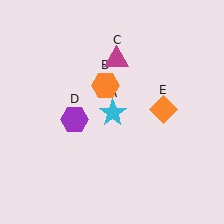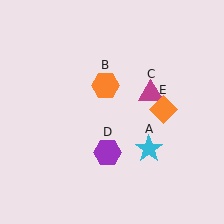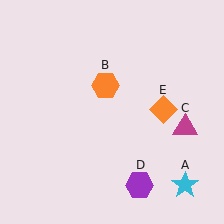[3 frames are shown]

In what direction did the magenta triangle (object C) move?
The magenta triangle (object C) moved down and to the right.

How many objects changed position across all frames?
3 objects changed position: cyan star (object A), magenta triangle (object C), purple hexagon (object D).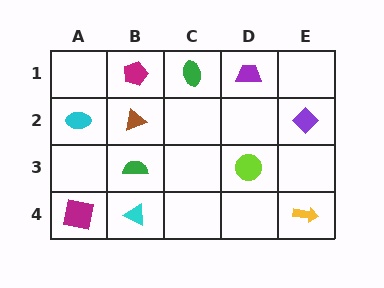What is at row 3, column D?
A lime circle.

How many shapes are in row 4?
3 shapes.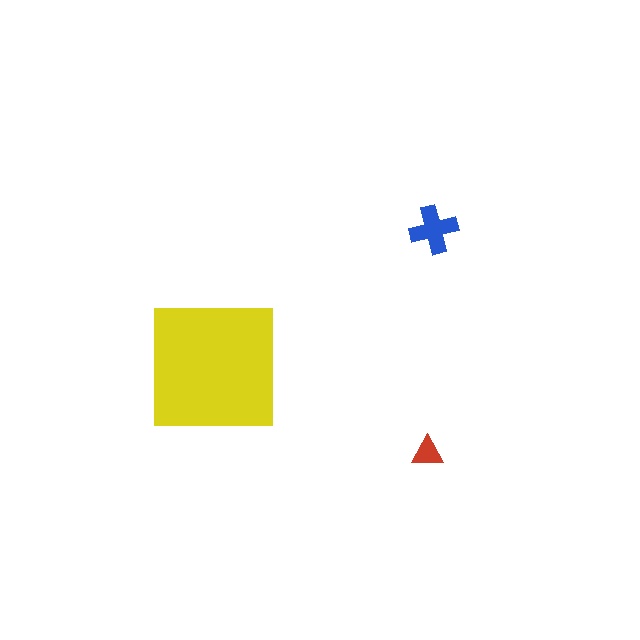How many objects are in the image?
There are 3 objects in the image.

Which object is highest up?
The blue cross is topmost.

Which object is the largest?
The yellow square.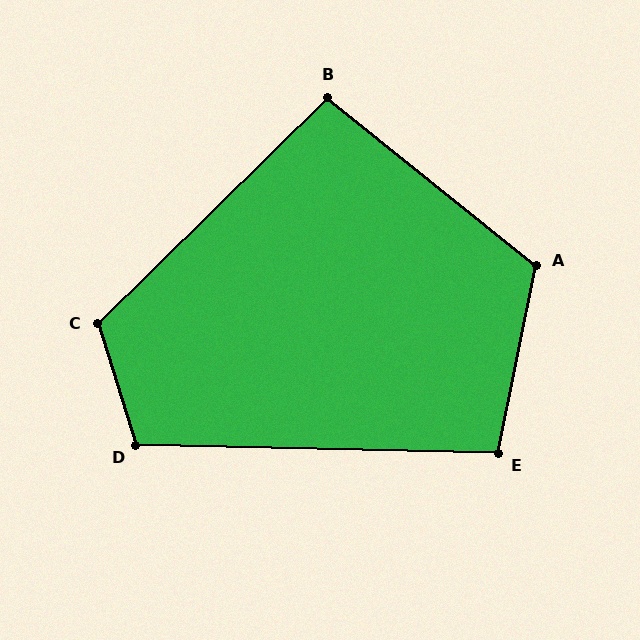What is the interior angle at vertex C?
Approximately 117 degrees (obtuse).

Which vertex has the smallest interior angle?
B, at approximately 97 degrees.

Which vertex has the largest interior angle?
A, at approximately 118 degrees.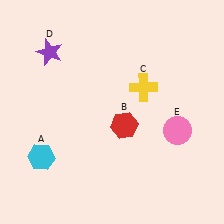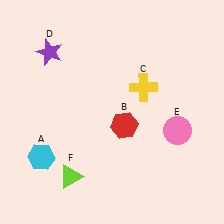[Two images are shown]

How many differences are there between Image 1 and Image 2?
There is 1 difference between the two images.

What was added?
A lime triangle (F) was added in Image 2.